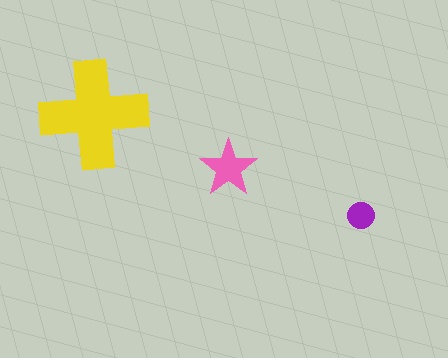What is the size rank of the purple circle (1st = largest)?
3rd.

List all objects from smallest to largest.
The purple circle, the pink star, the yellow cross.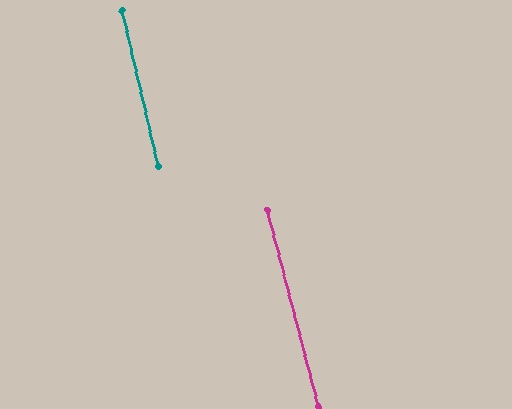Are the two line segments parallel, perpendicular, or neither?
Parallel — their directions differ by only 1.6°.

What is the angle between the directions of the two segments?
Approximately 2 degrees.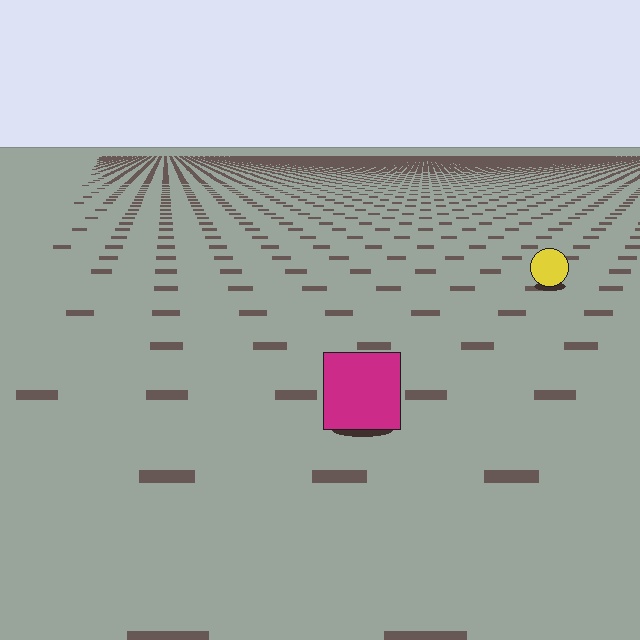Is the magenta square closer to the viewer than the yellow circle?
Yes. The magenta square is closer — you can tell from the texture gradient: the ground texture is coarser near it.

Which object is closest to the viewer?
The magenta square is closest. The texture marks near it are larger and more spread out.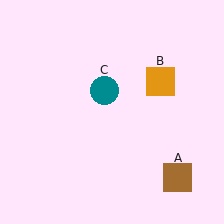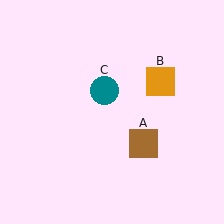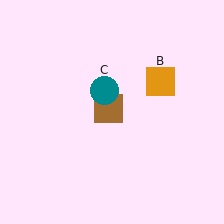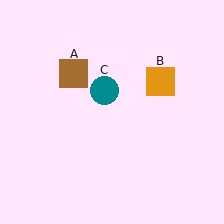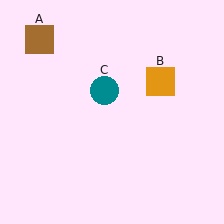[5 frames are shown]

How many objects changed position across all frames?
1 object changed position: brown square (object A).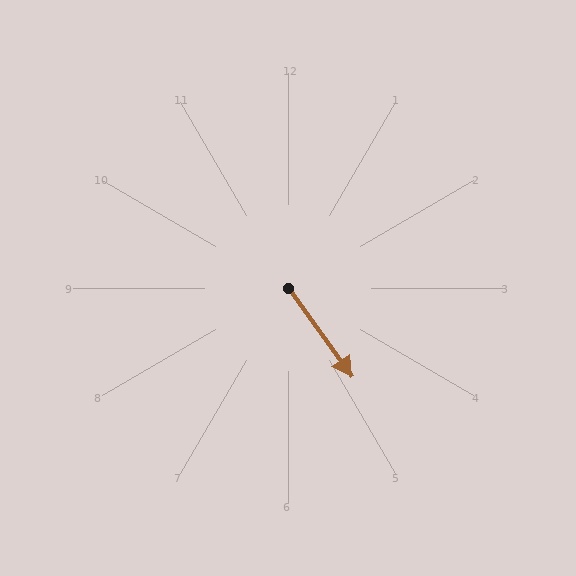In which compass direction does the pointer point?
Southeast.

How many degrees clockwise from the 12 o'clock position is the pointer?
Approximately 144 degrees.